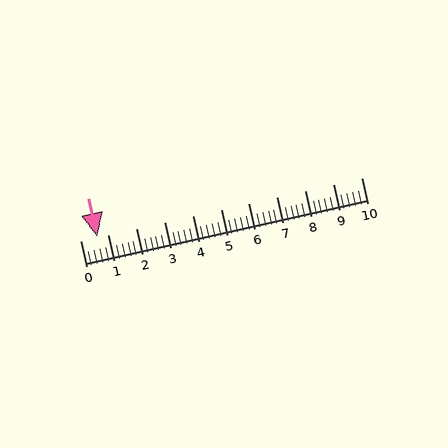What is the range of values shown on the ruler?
The ruler shows values from 0 to 10.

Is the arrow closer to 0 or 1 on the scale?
The arrow is closer to 1.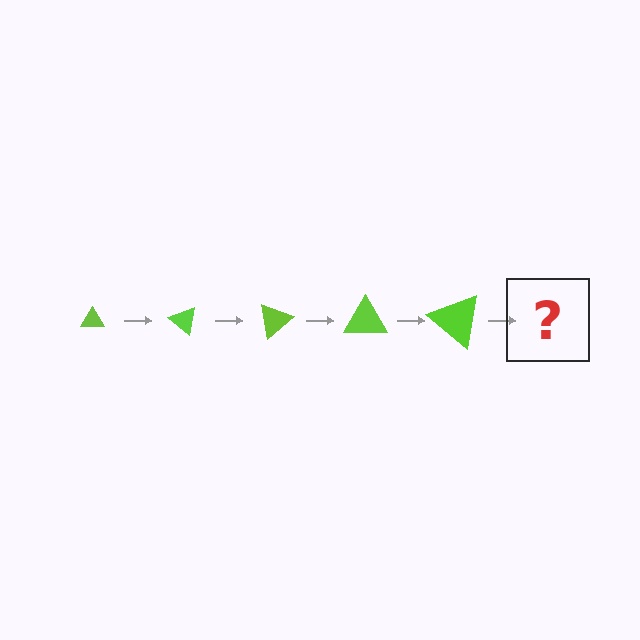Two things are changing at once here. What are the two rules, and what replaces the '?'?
The two rules are that the triangle grows larger each step and it rotates 40 degrees each step. The '?' should be a triangle, larger than the previous one and rotated 200 degrees from the start.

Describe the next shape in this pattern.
It should be a triangle, larger than the previous one and rotated 200 degrees from the start.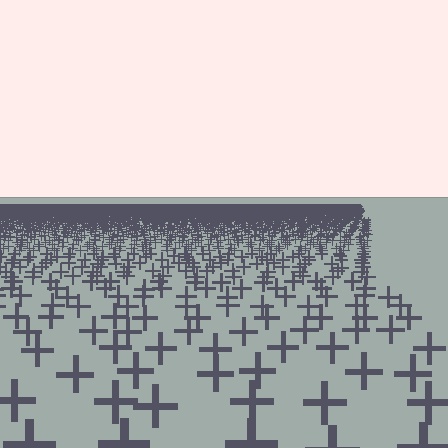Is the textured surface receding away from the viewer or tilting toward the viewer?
The surface is receding away from the viewer. Texture elements get smaller and denser toward the top.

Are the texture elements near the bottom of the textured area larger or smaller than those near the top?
Larger. Near the bottom, elements are closer to the viewer and appear at a bigger on-screen size.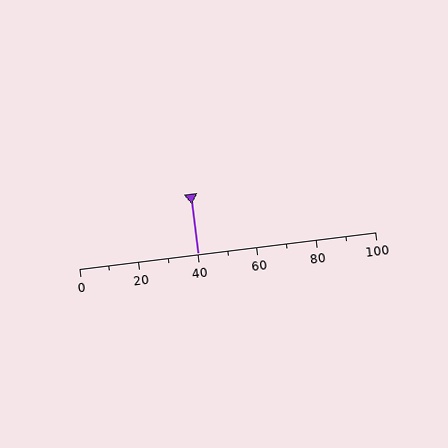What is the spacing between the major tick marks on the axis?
The major ticks are spaced 20 apart.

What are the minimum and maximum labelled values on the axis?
The axis runs from 0 to 100.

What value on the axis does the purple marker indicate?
The marker indicates approximately 40.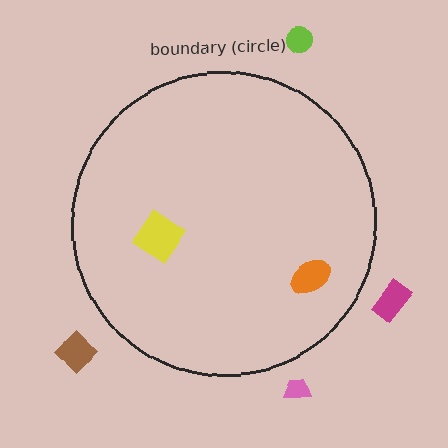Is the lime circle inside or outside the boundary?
Outside.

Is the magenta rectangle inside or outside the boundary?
Outside.